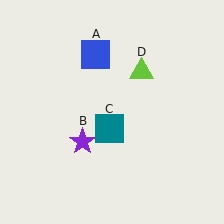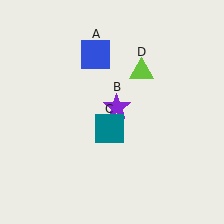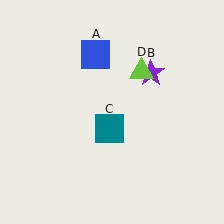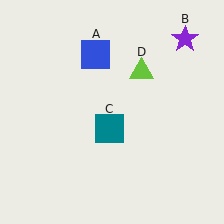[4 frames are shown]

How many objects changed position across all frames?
1 object changed position: purple star (object B).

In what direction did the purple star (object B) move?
The purple star (object B) moved up and to the right.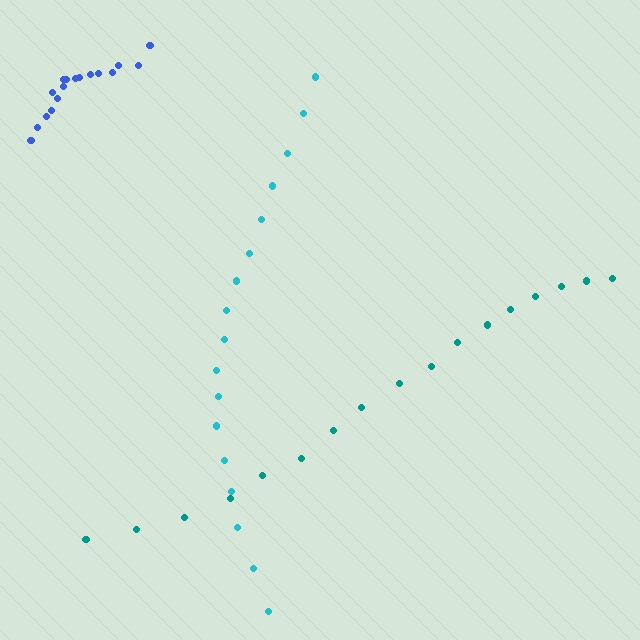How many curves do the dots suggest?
There are 3 distinct paths.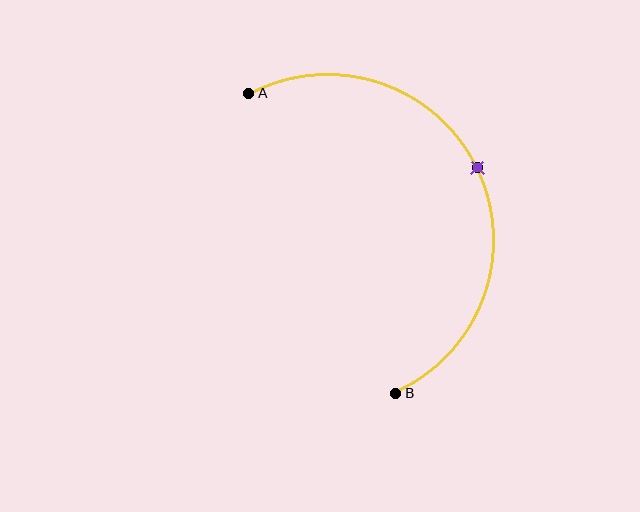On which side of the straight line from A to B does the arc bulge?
The arc bulges to the right of the straight line connecting A and B.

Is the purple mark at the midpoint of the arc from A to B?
Yes. The purple mark lies on the arc at equal arc-length from both A and B — it is the arc midpoint.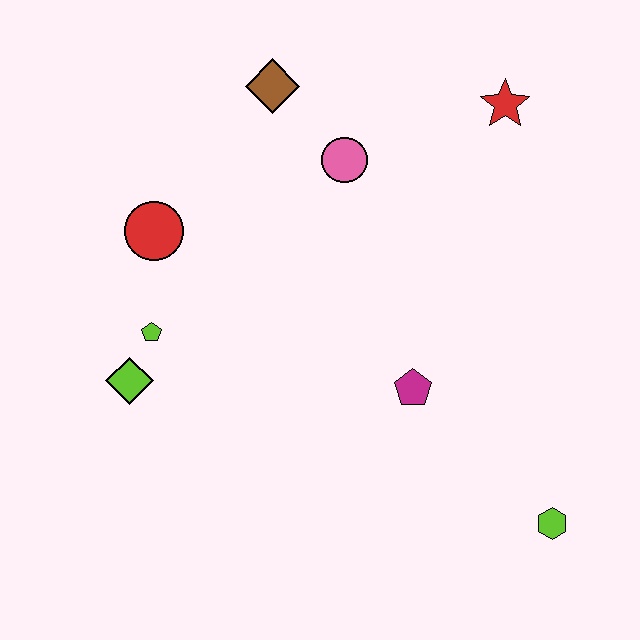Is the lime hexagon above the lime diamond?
No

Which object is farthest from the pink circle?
The lime hexagon is farthest from the pink circle.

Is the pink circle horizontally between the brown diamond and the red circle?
No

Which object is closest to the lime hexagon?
The magenta pentagon is closest to the lime hexagon.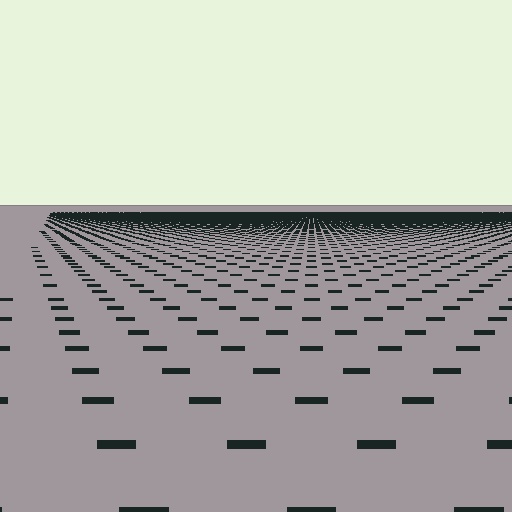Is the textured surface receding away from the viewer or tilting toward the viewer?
The surface is receding away from the viewer. Texture elements get smaller and denser toward the top.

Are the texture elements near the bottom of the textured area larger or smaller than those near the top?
Larger. Near the bottom, elements are closer to the viewer and appear at a bigger on-screen size.